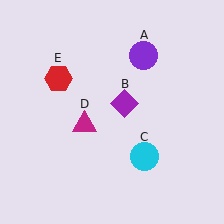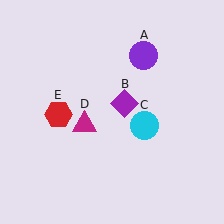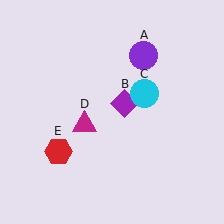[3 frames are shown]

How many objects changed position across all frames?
2 objects changed position: cyan circle (object C), red hexagon (object E).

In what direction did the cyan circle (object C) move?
The cyan circle (object C) moved up.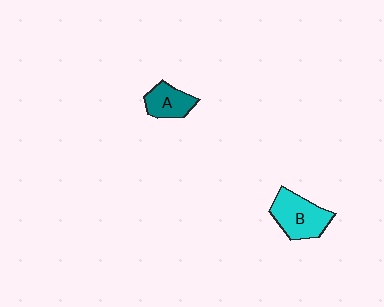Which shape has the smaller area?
Shape A (teal).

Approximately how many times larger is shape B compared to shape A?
Approximately 1.5 times.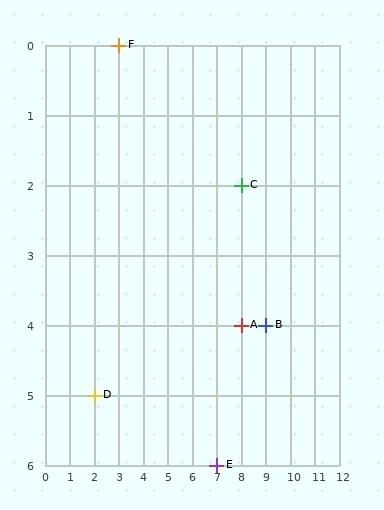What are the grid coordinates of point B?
Point B is at grid coordinates (9, 4).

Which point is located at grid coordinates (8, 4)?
Point A is at (8, 4).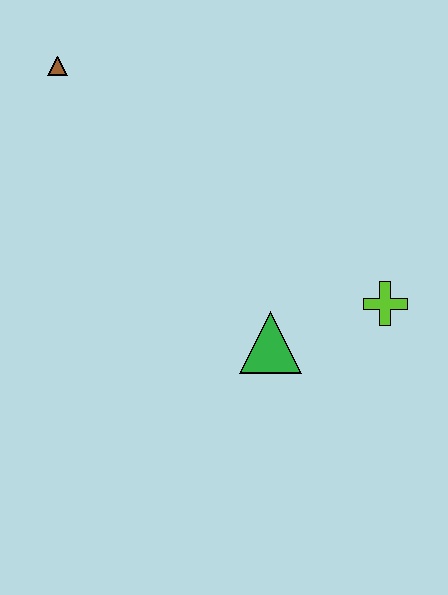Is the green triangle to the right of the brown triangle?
Yes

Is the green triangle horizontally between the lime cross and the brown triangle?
Yes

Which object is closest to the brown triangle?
The green triangle is closest to the brown triangle.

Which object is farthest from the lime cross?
The brown triangle is farthest from the lime cross.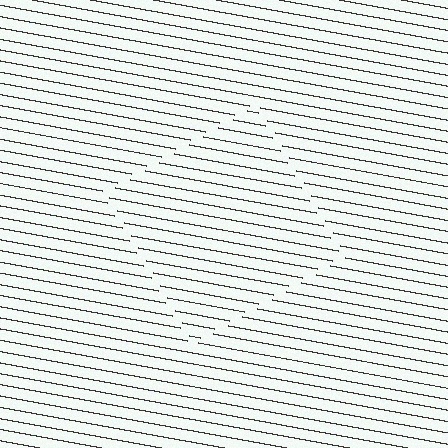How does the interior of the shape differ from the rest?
The interior of the shape contains the same grating, shifted by half a period — the contour is defined by the phase discontinuity where line-ends from the inner and outer gratings abut.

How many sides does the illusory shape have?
4 sides — the line-ends trace a square.